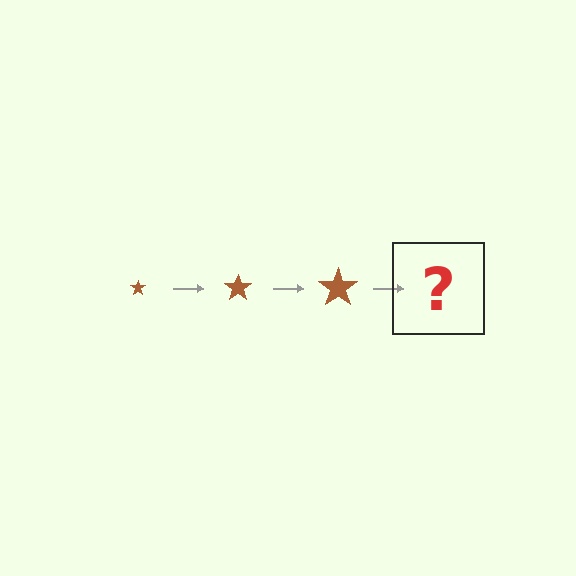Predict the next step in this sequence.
The next step is a brown star, larger than the previous one.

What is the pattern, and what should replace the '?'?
The pattern is that the star gets progressively larger each step. The '?' should be a brown star, larger than the previous one.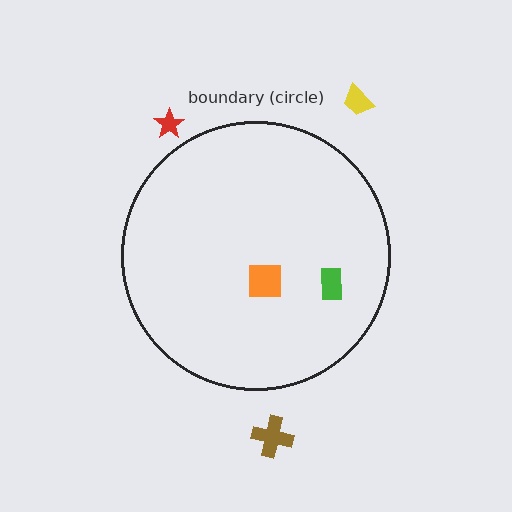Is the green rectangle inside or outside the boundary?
Inside.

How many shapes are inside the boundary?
2 inside, 3 outside.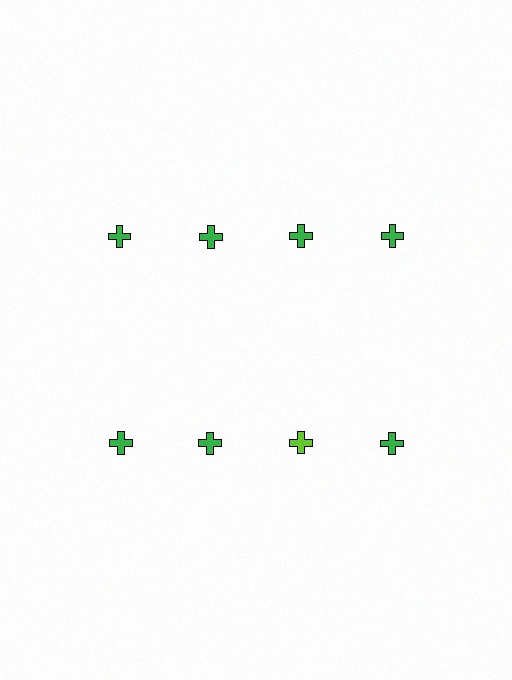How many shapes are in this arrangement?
There are 8 shapes arranged in a grid pattern.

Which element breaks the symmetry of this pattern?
The lime cross in the second row, center column breaks the symmetry. All other shapes are green crosses.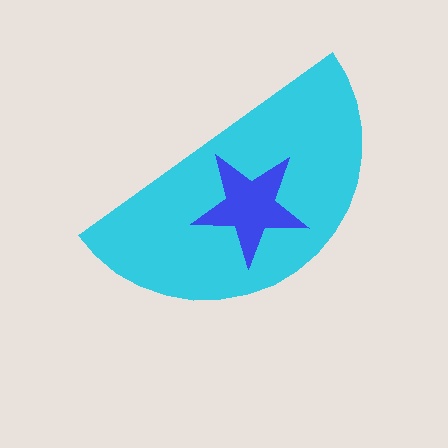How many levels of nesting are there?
2.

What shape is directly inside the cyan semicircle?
The blue star.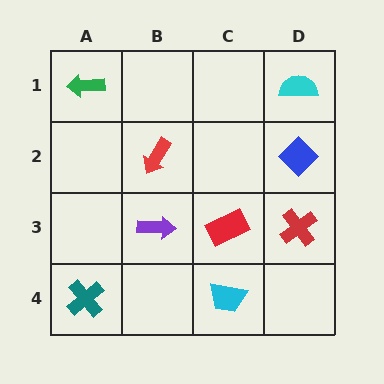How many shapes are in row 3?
3 shapes.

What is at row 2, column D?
A blue diamond.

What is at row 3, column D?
A red cross.